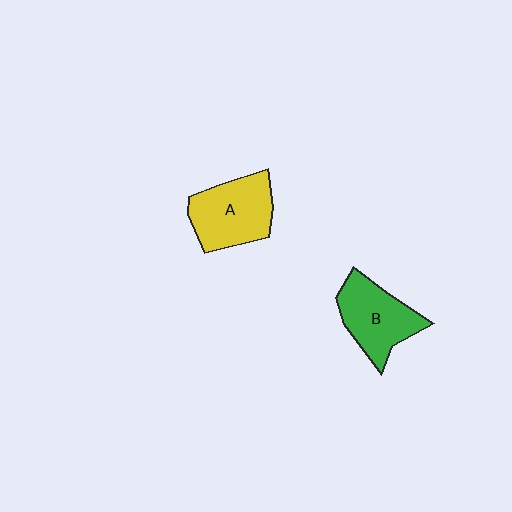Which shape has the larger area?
Shape A (yellow).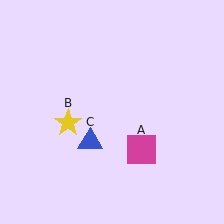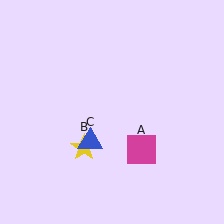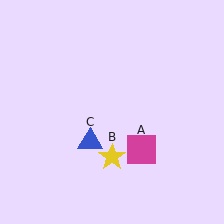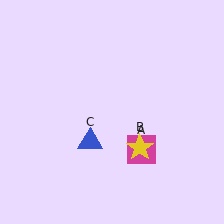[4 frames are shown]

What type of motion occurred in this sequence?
The yellow star (object B) rotated counterclockwise around the center of the scene.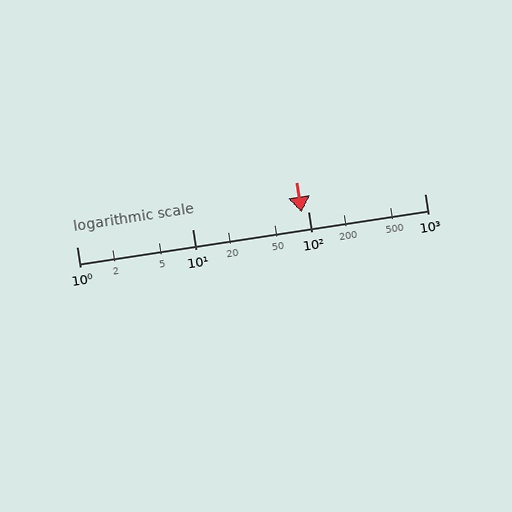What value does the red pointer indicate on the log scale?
The pointer indicates approximately 87.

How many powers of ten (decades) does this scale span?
The scale spans 3 decades, from 1 to 1000.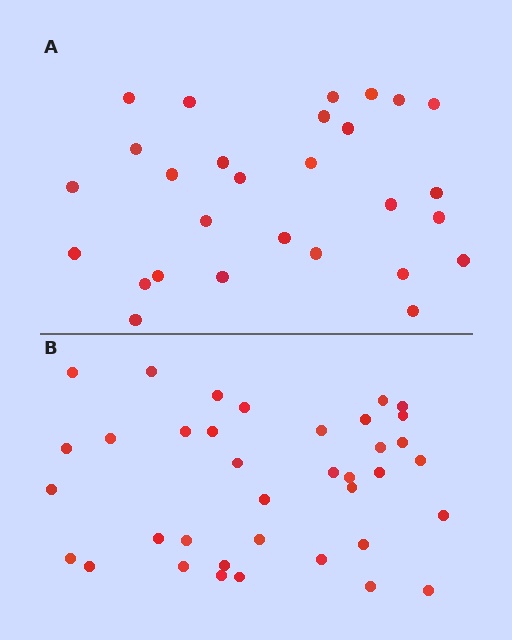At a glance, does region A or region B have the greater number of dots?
Region B (the bottom region) has more dots.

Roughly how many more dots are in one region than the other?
Region B has roughly 8 or so more dots than region A.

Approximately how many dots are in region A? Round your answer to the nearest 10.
About 30 dots. (The exact count is 28, which rounds to 30.)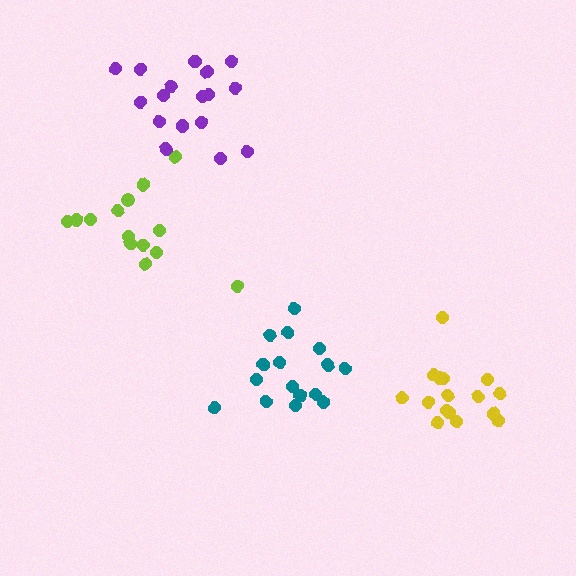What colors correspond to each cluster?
The clusters are colored: yellow, lime, teal, purple.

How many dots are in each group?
Group 1: 16 dots, Group 2: 14 dots, Group 3: 16 dots, Group 4: 17 dots (63 total).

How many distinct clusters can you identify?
There are 4 distinct clusters.